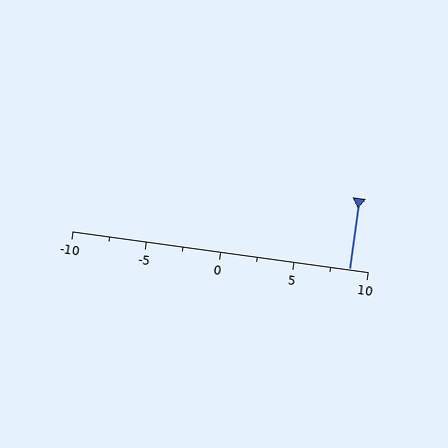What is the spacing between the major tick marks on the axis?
The major ticks are spaced 5 apart.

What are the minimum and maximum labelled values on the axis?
The axis runs from -10 to 10.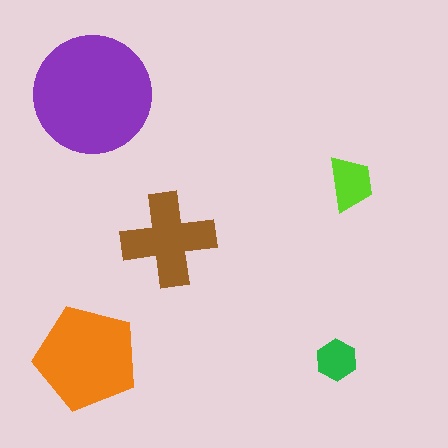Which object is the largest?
The purple circle.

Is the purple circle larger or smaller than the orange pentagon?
Larger.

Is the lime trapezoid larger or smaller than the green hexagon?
Larger.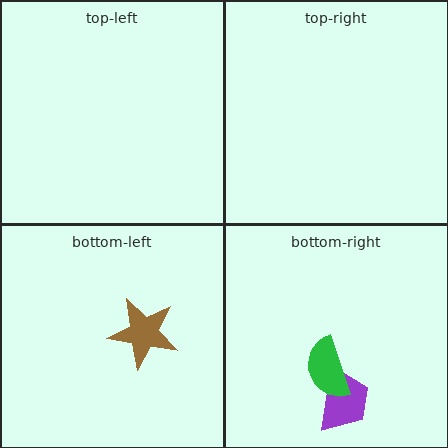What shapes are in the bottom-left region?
The brown star.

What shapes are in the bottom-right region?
The purple trapezoid, the green semicircle.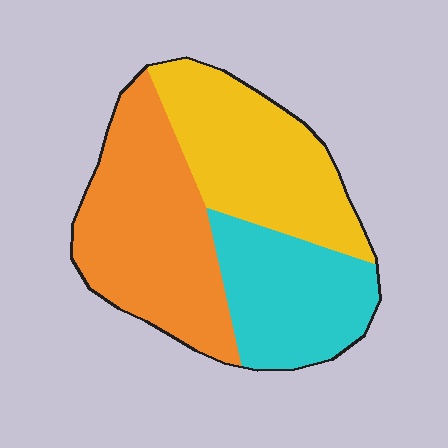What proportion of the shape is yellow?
Yellow takes up about one third (1/3) of the shape.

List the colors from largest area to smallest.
From largest to smallest: orange, yellow, cyan.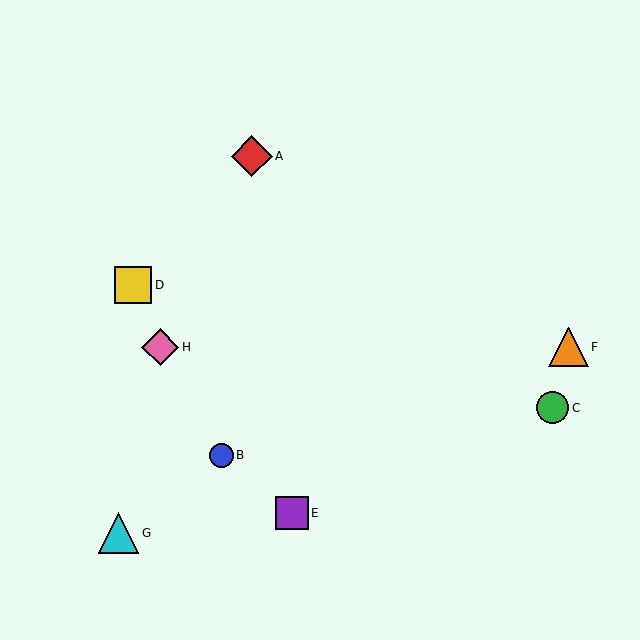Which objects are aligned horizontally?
Objects F, H are aligned horizontally.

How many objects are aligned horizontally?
2 objects (F, H) are aligned horizontally.